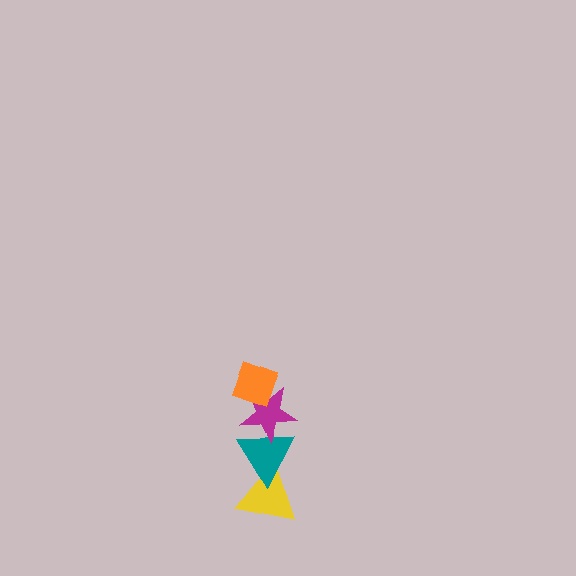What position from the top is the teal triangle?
The teal triangle is 3rd from the top.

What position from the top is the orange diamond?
The orange diamond is 1st from the top.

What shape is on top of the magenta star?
The orange diamond is on top of the magenta star.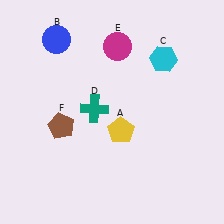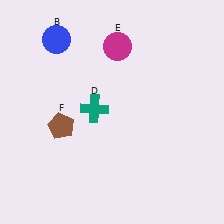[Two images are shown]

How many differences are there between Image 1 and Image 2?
There are 2 differences between the two images.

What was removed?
The cyan hexagon (C), the yellow pentagon (A) were removed in Image 2.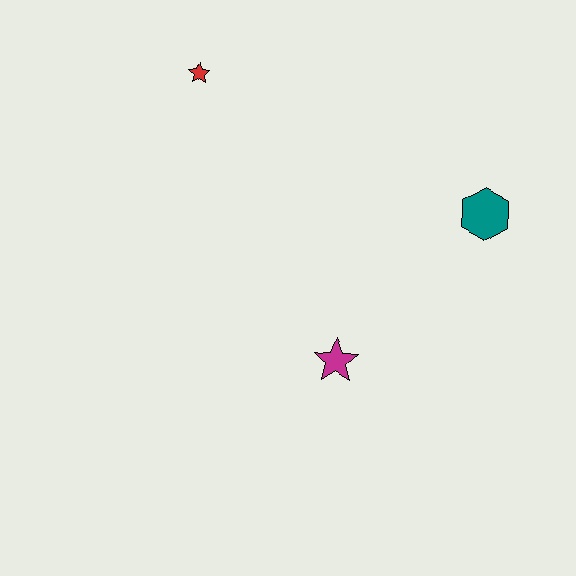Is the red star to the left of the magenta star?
Yes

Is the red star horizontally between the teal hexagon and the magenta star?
No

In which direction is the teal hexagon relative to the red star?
The teal hexagon is to the right of the red star.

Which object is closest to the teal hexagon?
The magenta star is closest to the teal hexagon.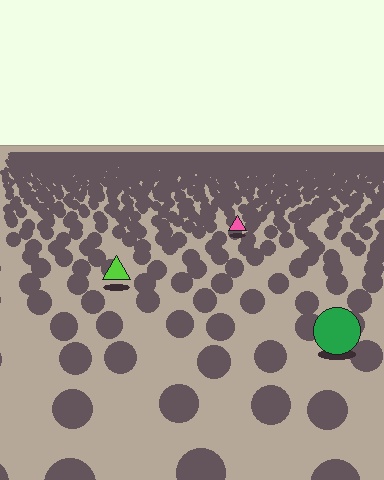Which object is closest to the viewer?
The green circle is closest. The texture marks near it are larger and more spread out.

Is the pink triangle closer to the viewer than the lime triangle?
No. The lime triangle is closer — you can tell from the texture gradient: the ground texture is coarser near it.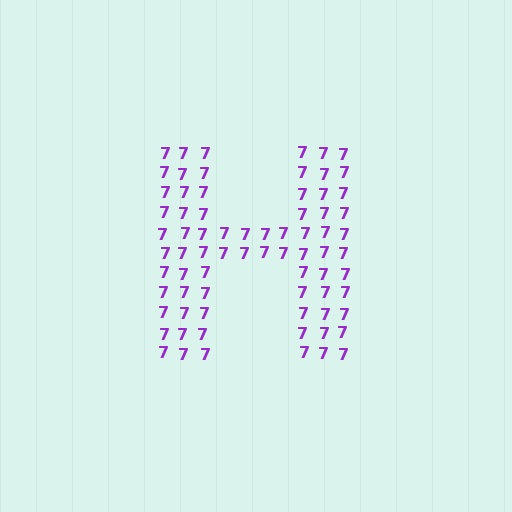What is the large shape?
The large shape is the letter H.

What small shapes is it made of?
It is made of small digit 7's.